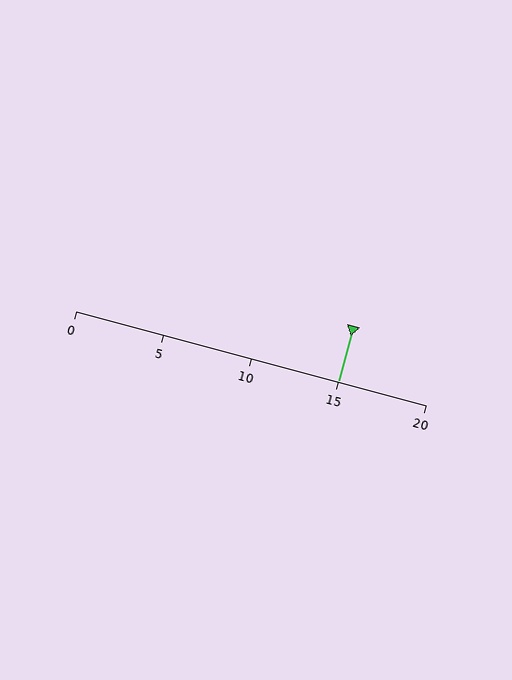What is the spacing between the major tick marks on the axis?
The major ticks are spaced 5 apart.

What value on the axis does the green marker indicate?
The marker indicates approximately 15.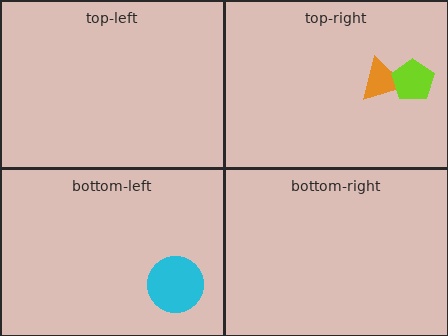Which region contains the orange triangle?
The top-right region.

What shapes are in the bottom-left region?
The cyan circle.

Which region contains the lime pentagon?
The top-right region.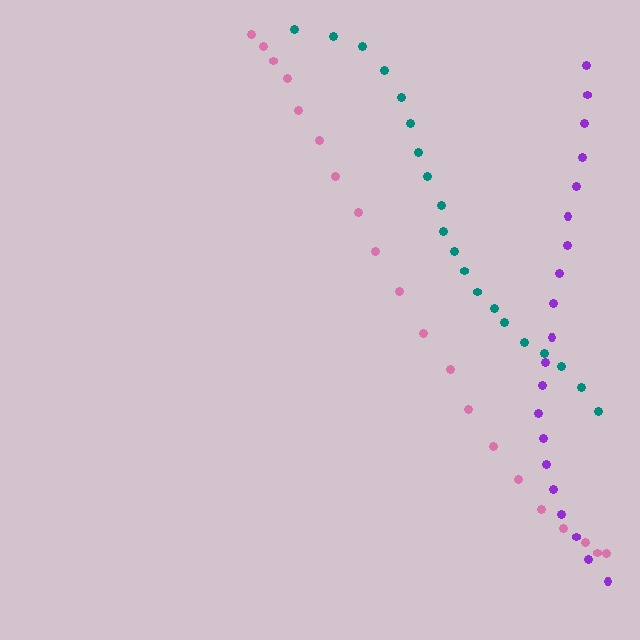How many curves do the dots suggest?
There are 3 distinct paths.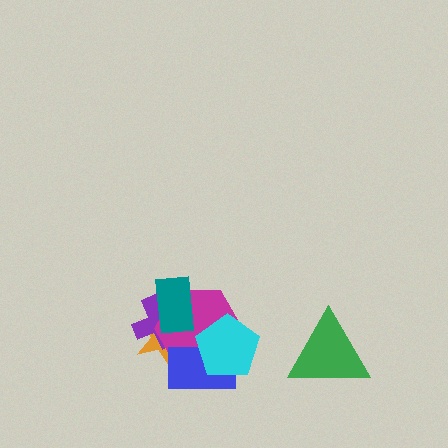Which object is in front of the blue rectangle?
The cyan pentagon is in front of the blue rectangle.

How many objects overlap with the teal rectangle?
3 objects overlap with the teal rectangle.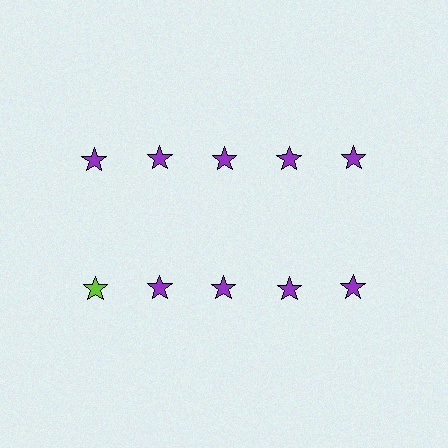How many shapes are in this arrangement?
There are 10 shapes arranged in a grid pattern.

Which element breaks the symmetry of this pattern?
The lime star in the second row, leftmost column breaks the symmetry. All other shapes are purple stars.